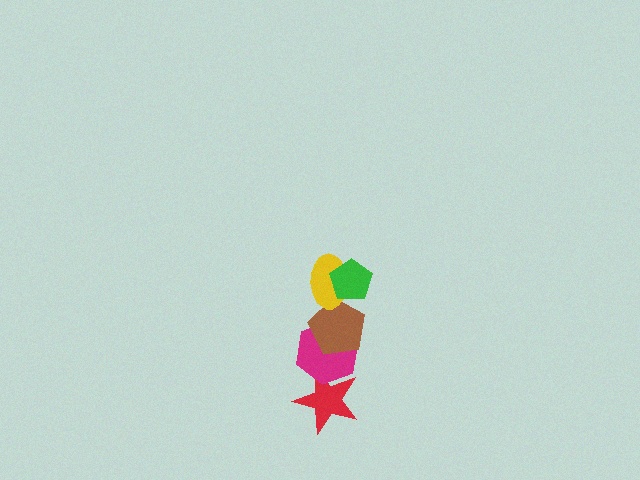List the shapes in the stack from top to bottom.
From top to bottom: the green pentagon, the yellow ellipse, the brown pentagon, the magenta hexagon, the red star.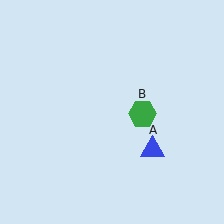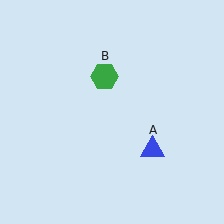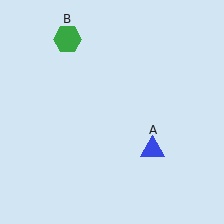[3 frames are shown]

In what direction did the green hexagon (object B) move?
The green hexagon (object B) moved up and to the left.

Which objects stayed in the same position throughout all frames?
Blue triangle (object A) remained stationary.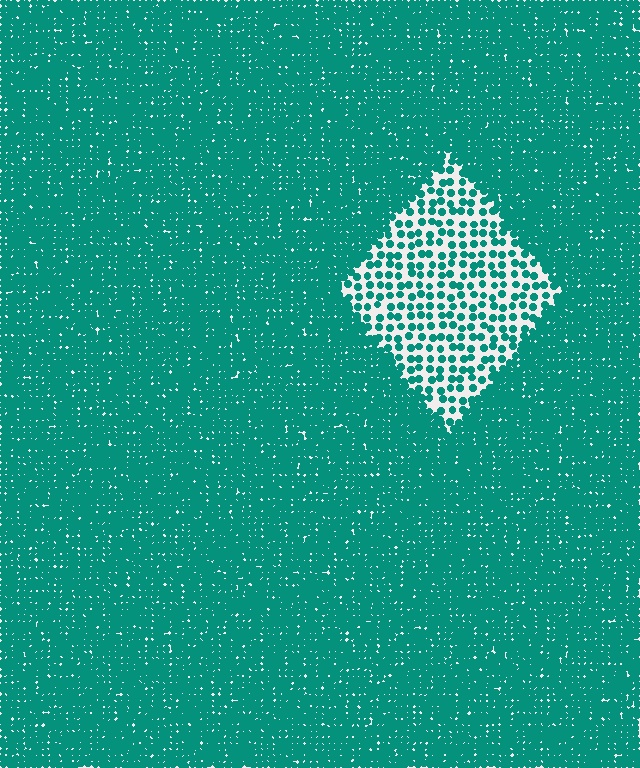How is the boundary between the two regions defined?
The boundary is defined by a change in element density (approximately 2.9x ratio). All elements are the same color, size, and shape.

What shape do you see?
I see a diamond.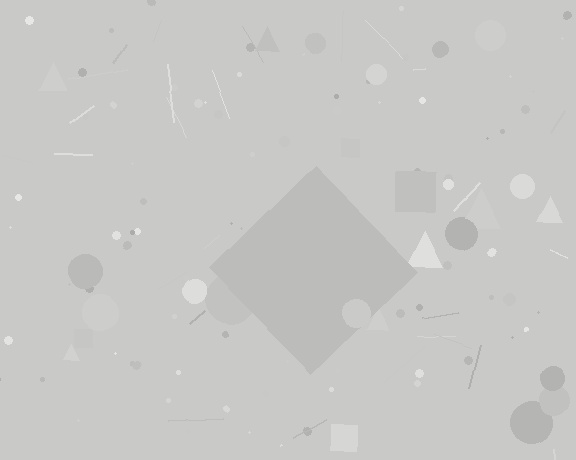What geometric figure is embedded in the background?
A diamond is embedded in the background.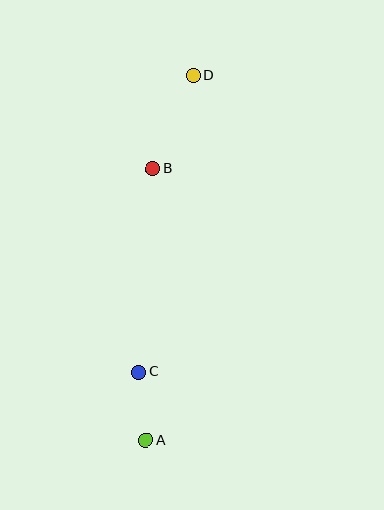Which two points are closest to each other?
Points A and C are closest to each other.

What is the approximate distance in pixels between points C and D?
The distance between C and D is approximately 302 pixels.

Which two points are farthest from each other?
Points A and D are farthest from each other.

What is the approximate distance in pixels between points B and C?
The distance between B and C is approximately 204 pixels.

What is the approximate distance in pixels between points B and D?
The distance between B and D is approximately 102 pixels.